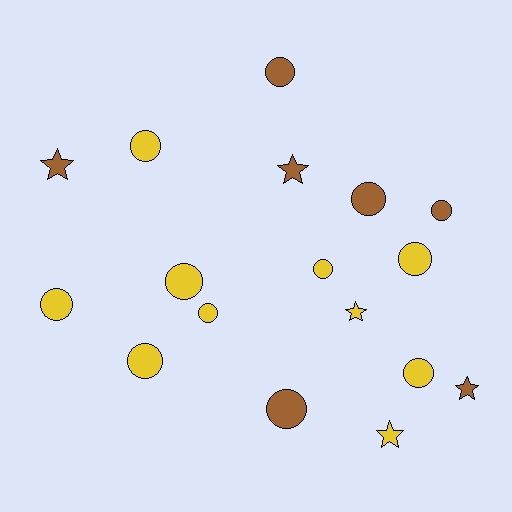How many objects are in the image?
There are 17 objects.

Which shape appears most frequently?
Circle, with 12 objects.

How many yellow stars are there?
There are 2 yellow stars.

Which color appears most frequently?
Yellow, with 10 objects.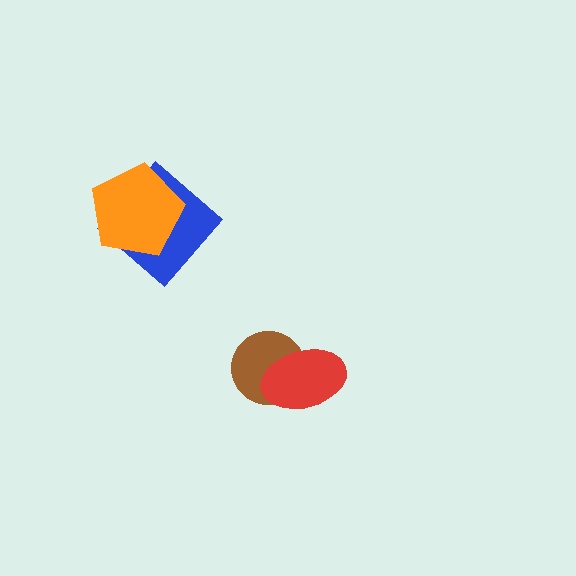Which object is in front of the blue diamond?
The orange pentagon is in front of the blue diamond.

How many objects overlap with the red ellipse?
1 object overlaps with the red ellipse.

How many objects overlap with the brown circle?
1 object overlaps with the brown circle.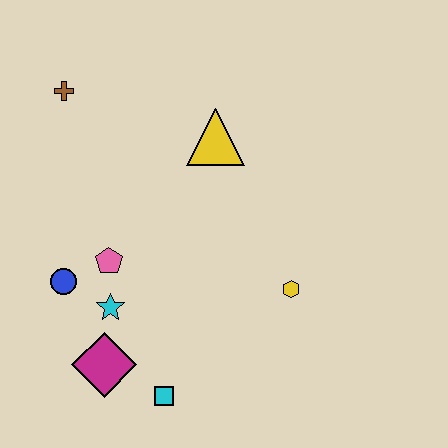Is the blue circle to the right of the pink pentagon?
No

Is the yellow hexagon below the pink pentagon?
Yes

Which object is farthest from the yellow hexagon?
The brown cross is farthest from the yellow hexagon.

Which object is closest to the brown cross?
The yellow triangle is closest to the brown cross.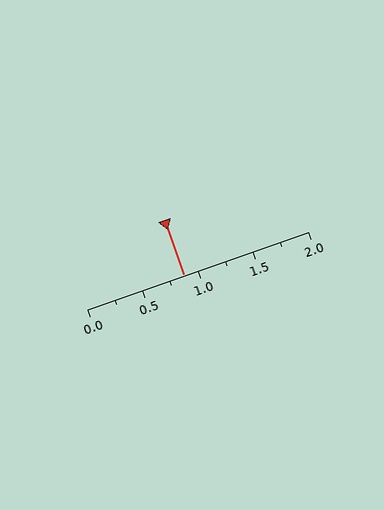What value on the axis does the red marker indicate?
The marker indicates approximately 0.88.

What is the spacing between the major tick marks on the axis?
The major ticks are spaced 0.5 apart.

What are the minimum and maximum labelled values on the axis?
The axis runs from 0.0 to 2.0.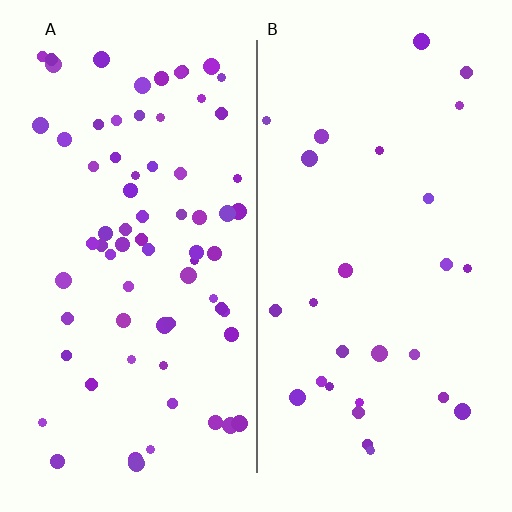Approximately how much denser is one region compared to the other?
Approximately 2.6× — region A over region B.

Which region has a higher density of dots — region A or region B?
A (the left).